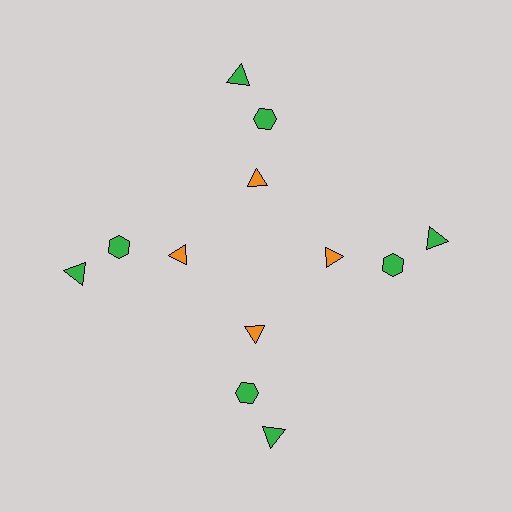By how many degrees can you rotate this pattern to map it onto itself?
The pattern maps onto itself every 90 degrees of rotation.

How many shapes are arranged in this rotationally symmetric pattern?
There are 12 shapes, arranged in 4 groups of 3.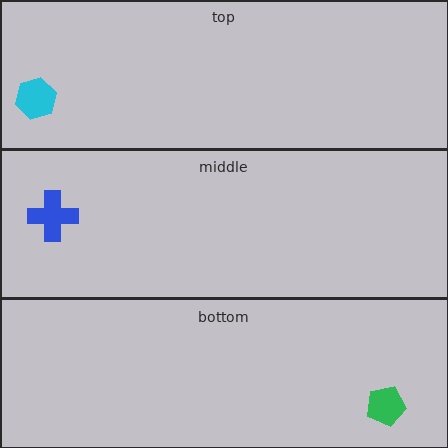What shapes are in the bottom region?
The green pentagon.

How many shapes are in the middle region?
1.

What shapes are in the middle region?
The blue cross.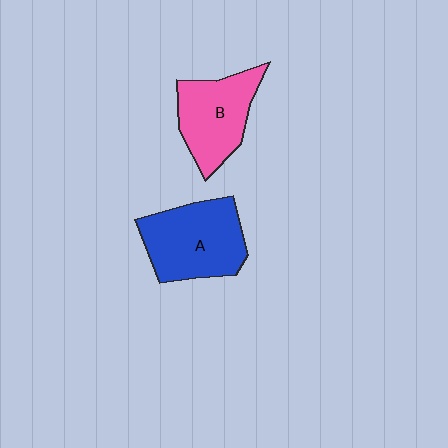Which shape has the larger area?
Shape A (blue).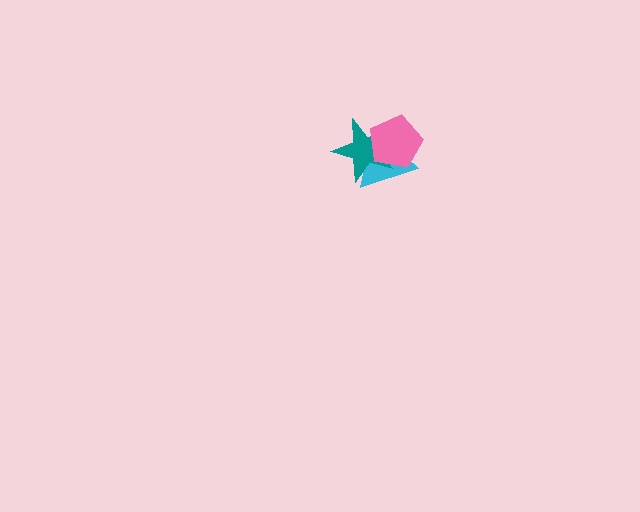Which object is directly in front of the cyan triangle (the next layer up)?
The teal star is directly in front of the cyan triangle.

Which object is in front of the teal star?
The pink pentagon is in front of the teal star.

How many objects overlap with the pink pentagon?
2 objects overlap with the pink pentagon.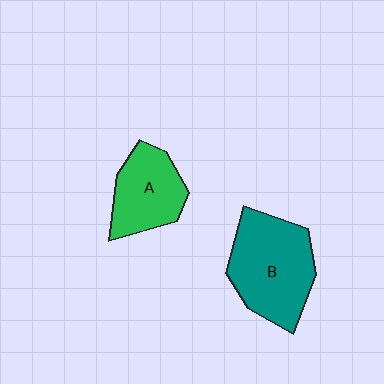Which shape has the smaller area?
Shape A (green).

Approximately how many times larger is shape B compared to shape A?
Approximately 1.5 times.